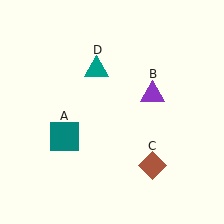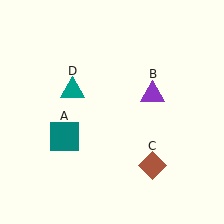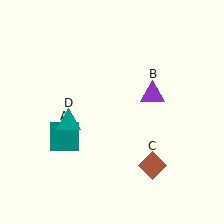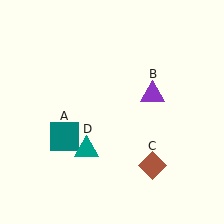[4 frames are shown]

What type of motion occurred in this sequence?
The teal triangle (object D) rotated counterclockwise around the center of the scene.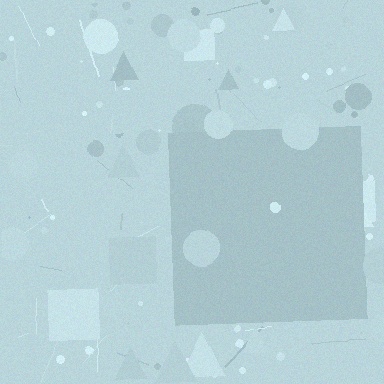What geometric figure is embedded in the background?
A square is embedded in the background.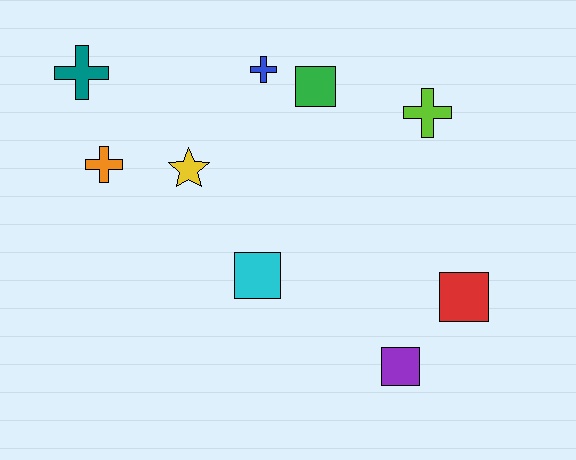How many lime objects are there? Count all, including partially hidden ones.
There is 1 lime object.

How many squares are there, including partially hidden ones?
There are 4 squares.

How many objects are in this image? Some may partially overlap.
There are 9 objects.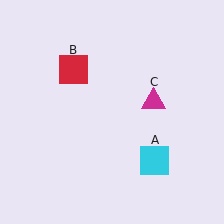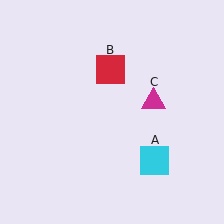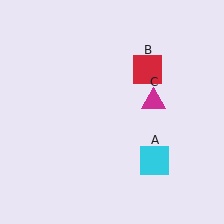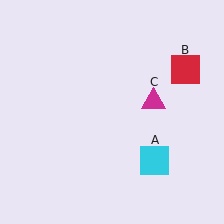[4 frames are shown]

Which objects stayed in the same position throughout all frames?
Cyan square (object A) and magenta triangle (object C) remained stationary.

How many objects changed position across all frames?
1 object changed position: red square (object B).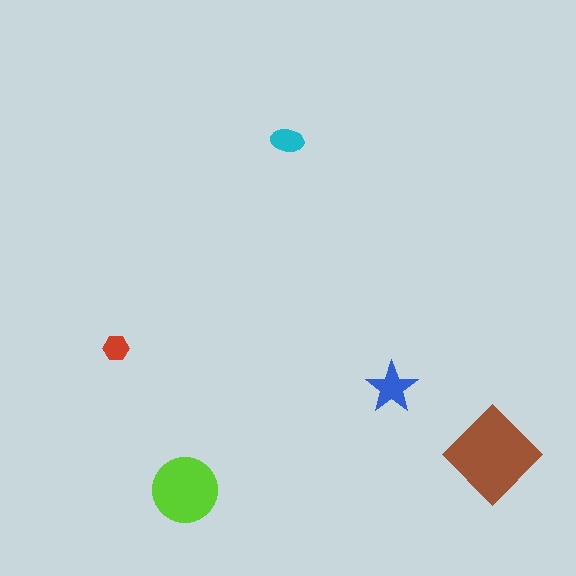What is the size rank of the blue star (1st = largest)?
3rd.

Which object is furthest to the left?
The red hexagon is leftmost.